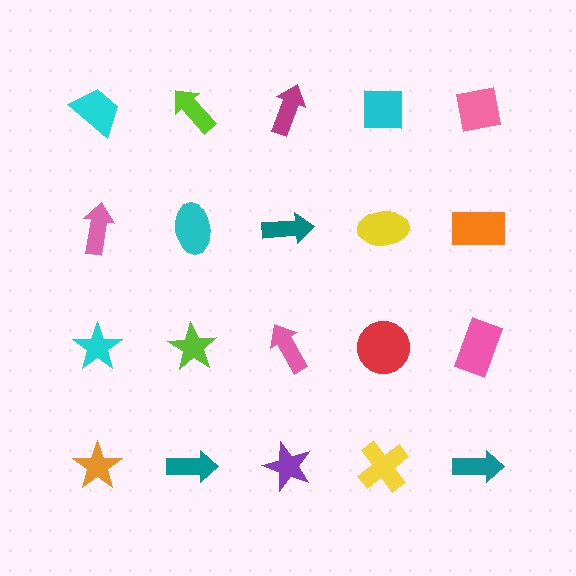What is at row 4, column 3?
A purple star.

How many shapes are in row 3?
5 shapes.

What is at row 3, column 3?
A pink arrow.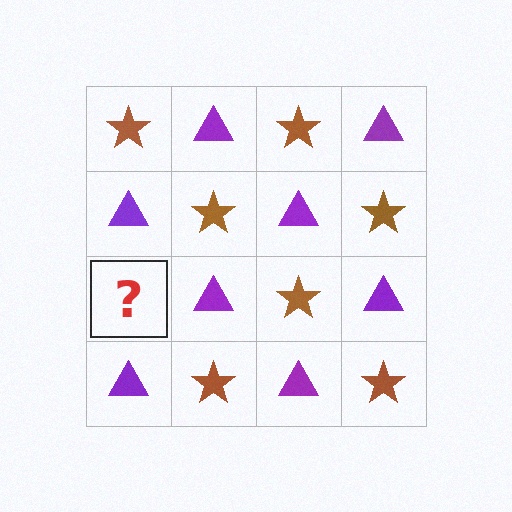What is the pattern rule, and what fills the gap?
The rule is that it alternates brown star and purple triangle in a checkerboard pattern. The gap should be filled with a brown star.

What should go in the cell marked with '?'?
The missing cell should contain a brown star.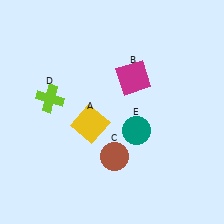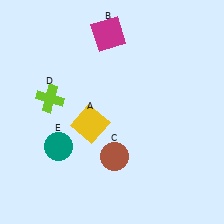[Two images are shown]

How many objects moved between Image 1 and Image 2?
2 objects moved between the two images.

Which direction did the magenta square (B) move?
The magenta square (B) moved up.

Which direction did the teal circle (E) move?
The teal circle (E) moved left.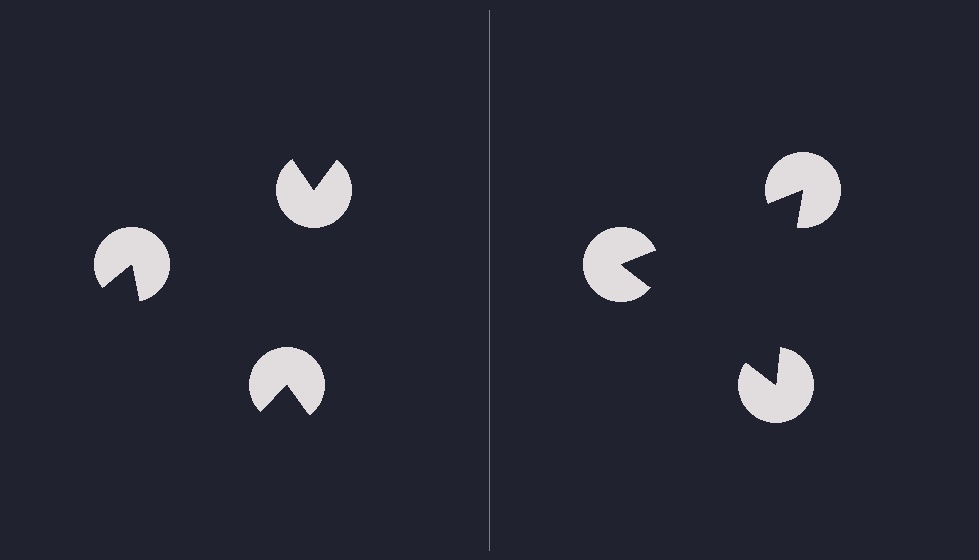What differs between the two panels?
The pac-man discs are positioned identically on both sides; only the wedge orientations differ. On the right they align to a triangle; on the left they are misaligned.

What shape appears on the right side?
An illusory triangle.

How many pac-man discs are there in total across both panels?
6 — 3 on each side.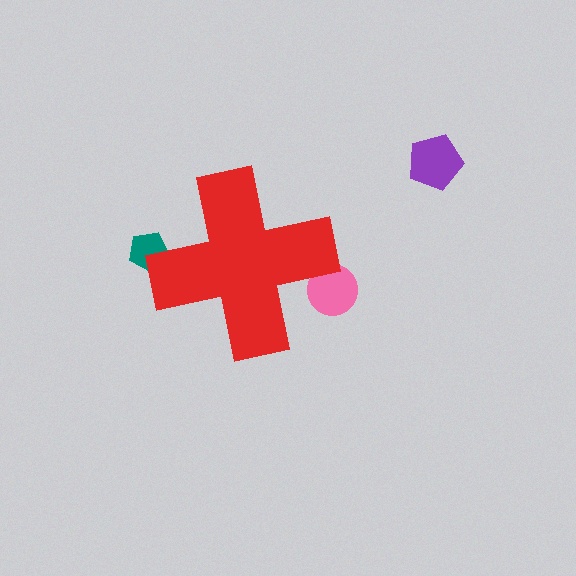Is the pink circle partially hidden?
Yes, the pink circle is partially hidden behind the red cross.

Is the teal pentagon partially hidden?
Yes, the teal pentagon is partially hidden behind the red cross.